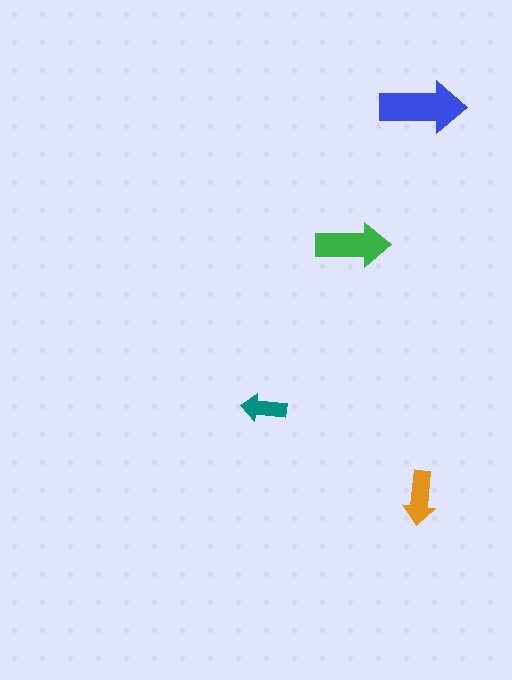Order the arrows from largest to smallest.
the blue one, the green one, the orange one, the teal one.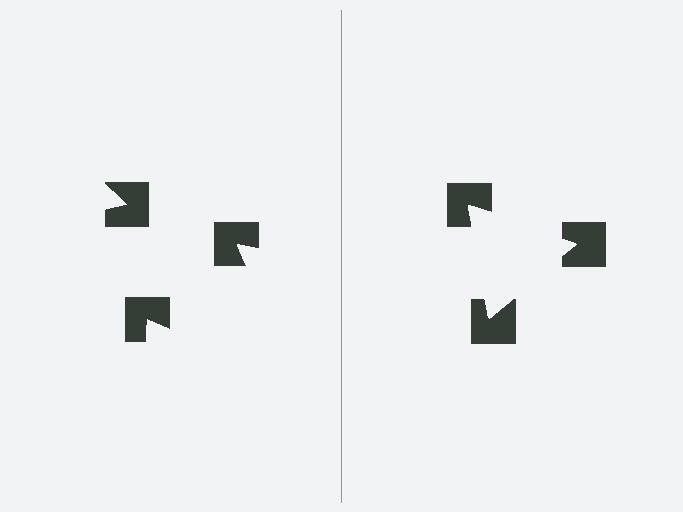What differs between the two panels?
The notched squares are positioned identically on both sides; only the wedge orientations differ. On the right they align to a triangle; on the left they are misaligned.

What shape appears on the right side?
An illusory triangle.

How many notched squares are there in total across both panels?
6 — 3 on each side.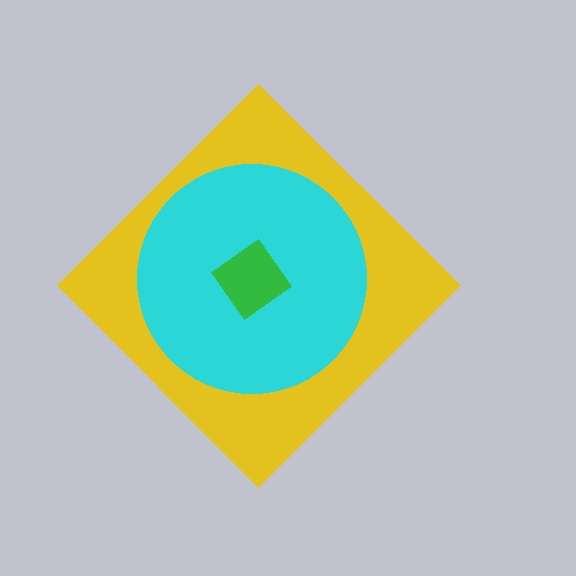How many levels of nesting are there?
3.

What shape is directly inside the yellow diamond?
The cyan circle.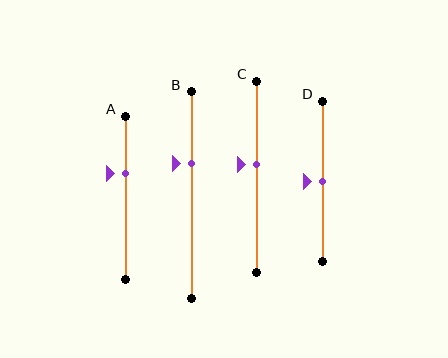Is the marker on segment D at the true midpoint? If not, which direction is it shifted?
Yes, the marker on segment D is at the true midpoint.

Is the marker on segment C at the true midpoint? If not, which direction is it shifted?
No, the marker on segment C is shifted upward by about 6% of the segment length.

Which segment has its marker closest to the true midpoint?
Segment D has its marker closest to the true midpoint.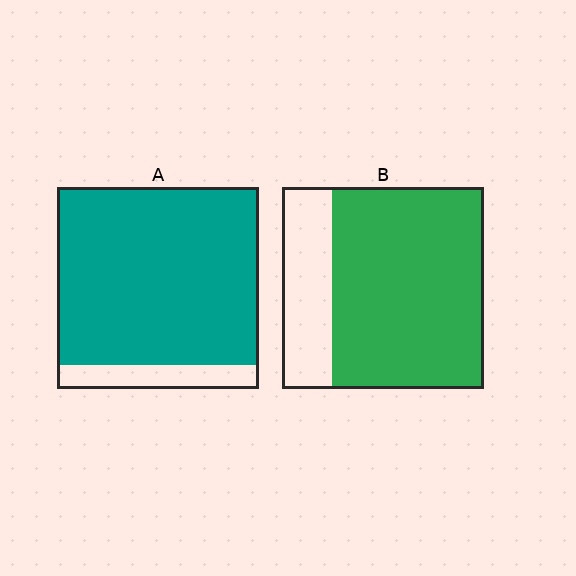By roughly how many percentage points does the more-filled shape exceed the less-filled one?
By roughly 15 percentage points (A over B).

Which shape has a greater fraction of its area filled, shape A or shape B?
Shape A.